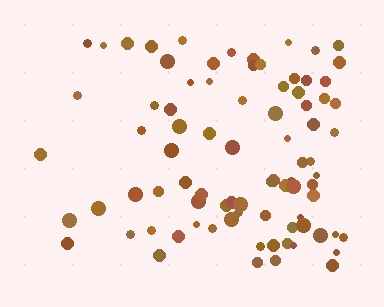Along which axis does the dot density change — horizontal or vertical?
Horizontal.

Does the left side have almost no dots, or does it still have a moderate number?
Still a moderate number, just noticeably fewer than the right.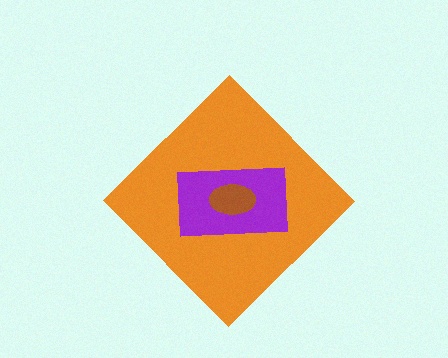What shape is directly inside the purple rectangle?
The brown ellipse.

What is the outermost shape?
The orange diamond.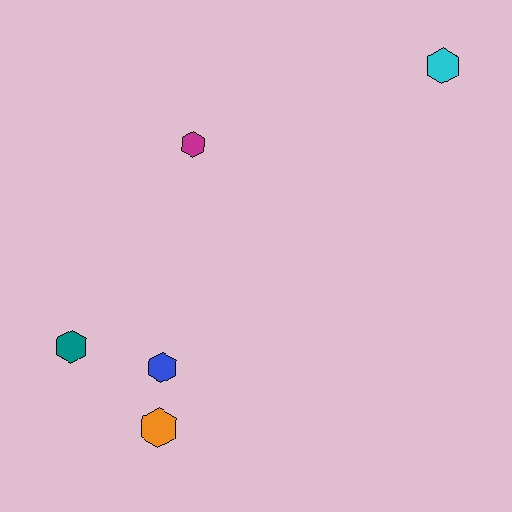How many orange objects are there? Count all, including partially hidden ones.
There is 1 orange object.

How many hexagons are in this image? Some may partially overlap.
There are 5 hexagons.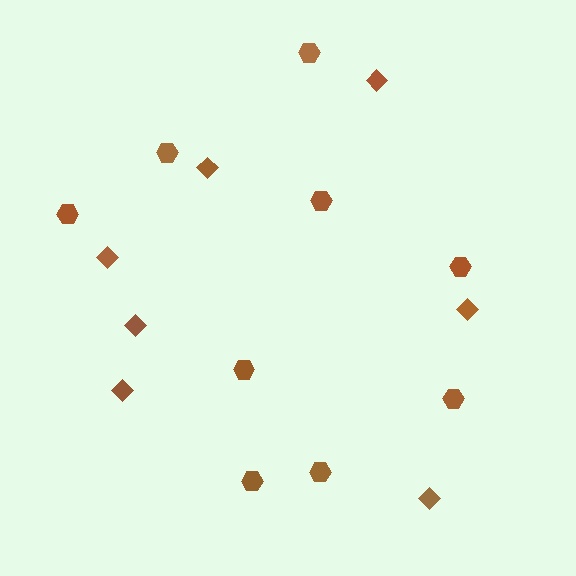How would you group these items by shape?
There are 2 groups: one group of diamonds (7) and one group of hexagons (9).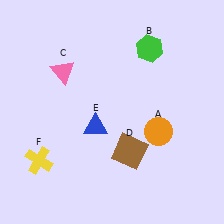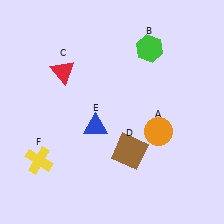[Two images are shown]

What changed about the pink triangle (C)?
In Image 1, C is pink. In Image 2, it changed to red.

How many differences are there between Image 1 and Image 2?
There is 1 difference between the two images.